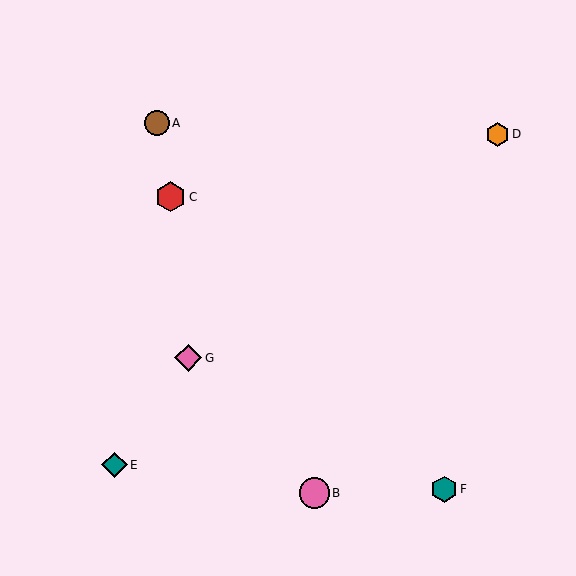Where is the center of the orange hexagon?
The center of the orange hexagon is at (497, 134).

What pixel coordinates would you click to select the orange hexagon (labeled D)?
Click at (497, 134) to select the orange hexagon D.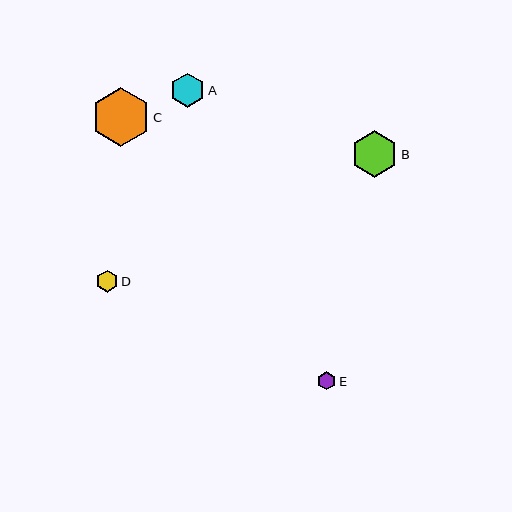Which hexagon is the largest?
Hexagon C is the largest with a size of approximately 58 pixels.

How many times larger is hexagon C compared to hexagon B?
Hexagon C is approximately 1.2 times the size of hexagon B.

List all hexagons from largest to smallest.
From largest to smallest: C, B, A, D, E.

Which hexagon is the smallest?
Hexagon E is the smallest with a size of approximately 18 pixels.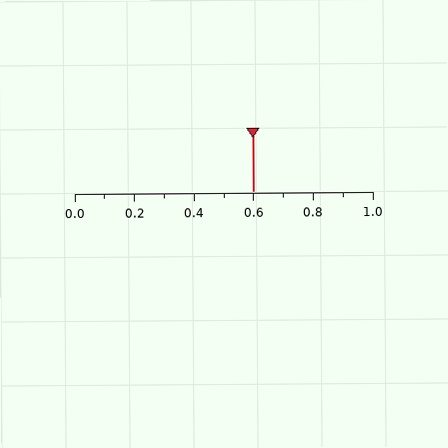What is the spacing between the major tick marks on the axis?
The major ticks are spaced 0.2 apart.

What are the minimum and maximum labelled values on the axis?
The axis runs from 0.0 to 1.0.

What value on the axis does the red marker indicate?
The marker indicates approximately 0.6.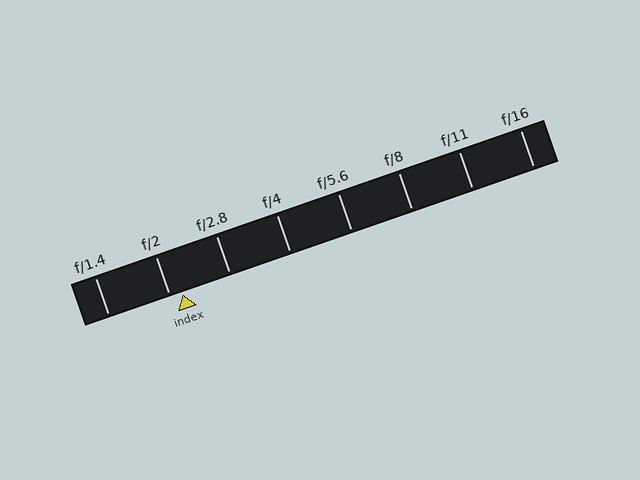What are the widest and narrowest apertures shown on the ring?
The widest aperture shown is f/1.4 and the narrowest is f/16.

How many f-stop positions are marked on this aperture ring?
There are 8 f-stop positions marked.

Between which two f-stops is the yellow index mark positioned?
The index mark is between f/2 and f/2.8.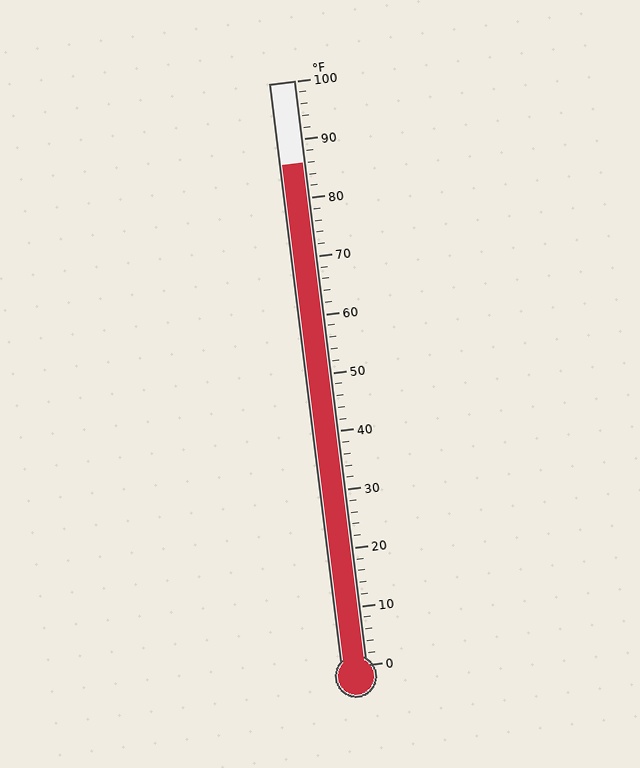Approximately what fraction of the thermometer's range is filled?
The thermometer is filled to approximately 85% of its range.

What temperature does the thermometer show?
The thermometer shows approximately 86°F.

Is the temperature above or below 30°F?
The temperature is above 30°F.